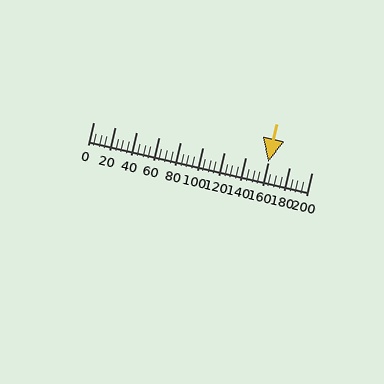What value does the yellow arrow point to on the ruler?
The yellow arrow points to approximately 160.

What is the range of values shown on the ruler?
The ruler shows values from 0 to 200.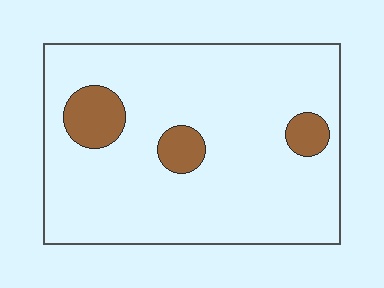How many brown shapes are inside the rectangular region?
3.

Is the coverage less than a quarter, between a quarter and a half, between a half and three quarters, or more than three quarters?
Less than a quarter.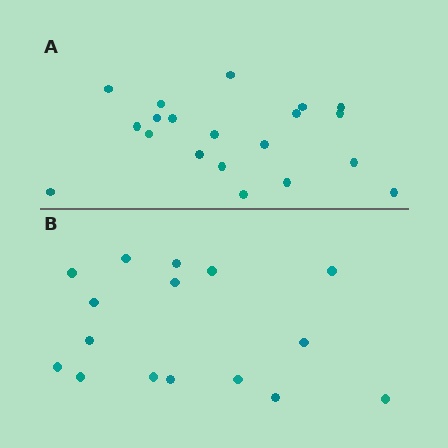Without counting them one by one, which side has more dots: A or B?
Region A (the top region) has more dots.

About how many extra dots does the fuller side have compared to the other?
Region A has about 4 more dots than region B.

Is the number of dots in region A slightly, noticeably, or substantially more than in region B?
Region A has noticeably more, but not dramatically so. The ratio is roughly 1.2 to 1.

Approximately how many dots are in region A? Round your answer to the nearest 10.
About 20 dots.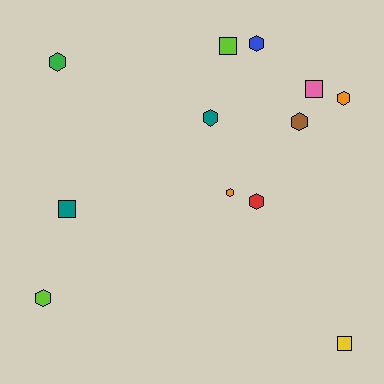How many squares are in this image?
There are 4 squares.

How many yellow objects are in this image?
There is 1 yellow object.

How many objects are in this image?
There are 12 objects.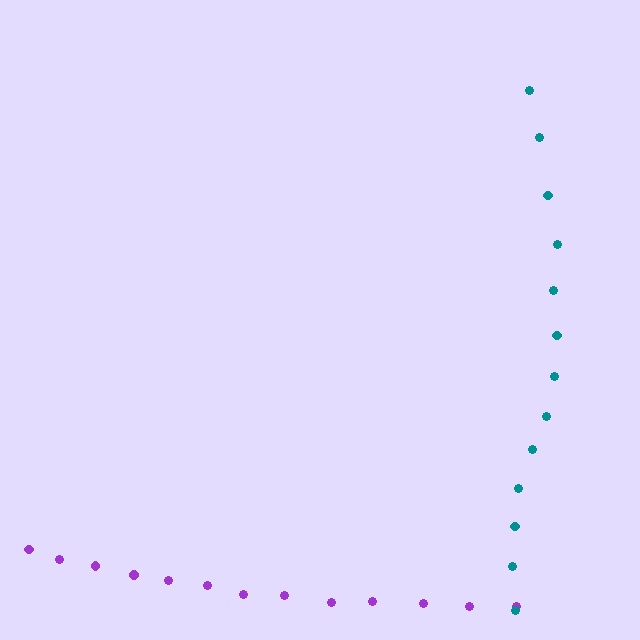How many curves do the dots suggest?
There are 2 distinct paths.